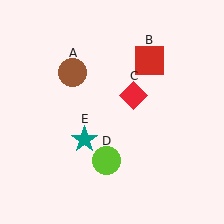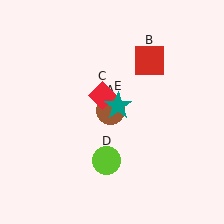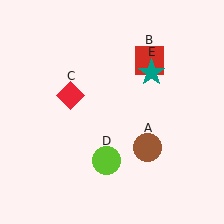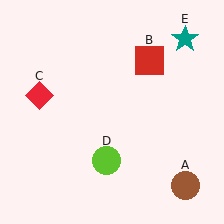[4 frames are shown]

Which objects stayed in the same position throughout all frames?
Red square (object B) and lime circle (object D) remained stationary.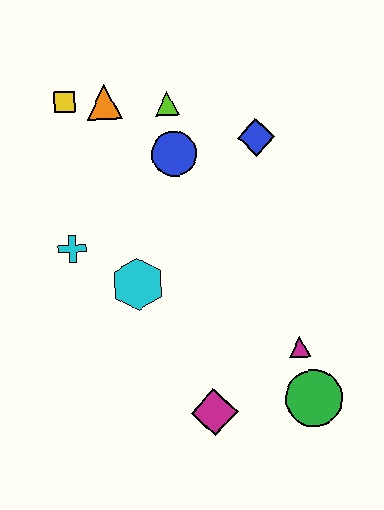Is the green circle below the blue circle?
Yes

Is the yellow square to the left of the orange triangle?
Yes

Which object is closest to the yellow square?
The orange triangle is closest to the yellow square.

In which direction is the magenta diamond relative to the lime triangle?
The magenta diamond is below the lime triangle.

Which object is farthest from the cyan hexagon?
The green circle is farthest from the cyan hexagon.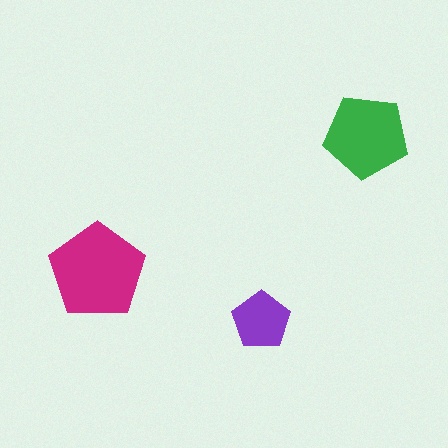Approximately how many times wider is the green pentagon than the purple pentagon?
About 1.5 times wider.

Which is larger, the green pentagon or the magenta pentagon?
The magenta one.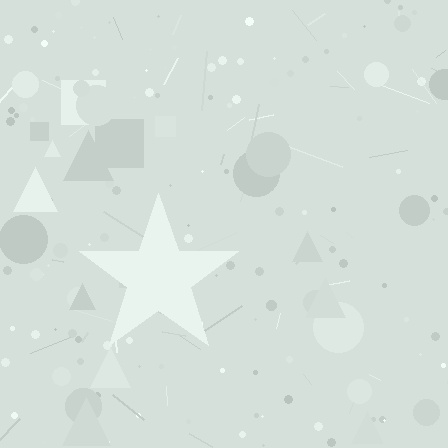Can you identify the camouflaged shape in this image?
The camouflaged shape is a star.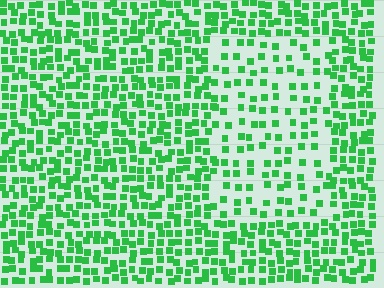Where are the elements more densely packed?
The elements are more densely packed outside the rectangle boundary.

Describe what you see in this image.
The image contains small green elements arranged at two different densities. A rectangle-shaped region is visible where the elements are less densely packed than the surrounding area.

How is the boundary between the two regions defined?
The boundary is defined by a change in element density (approximately 2.0x ratio). All elements are the same color, size, and shape.